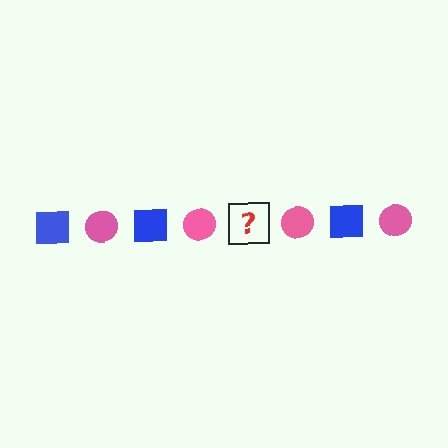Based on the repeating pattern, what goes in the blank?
The blank should be a blue square.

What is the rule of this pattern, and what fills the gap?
The rule is that the pattern alternates between blue square and pink circle. The gap should be filled with a blue square.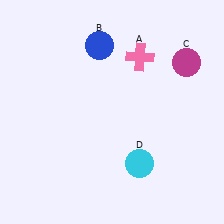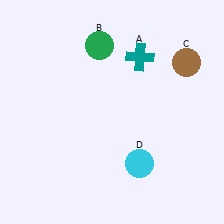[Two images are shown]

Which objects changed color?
A changed from pink to teal. B changed from blue to green. C changed from magenta to brown.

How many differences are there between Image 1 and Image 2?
There are 3 differences between the two images.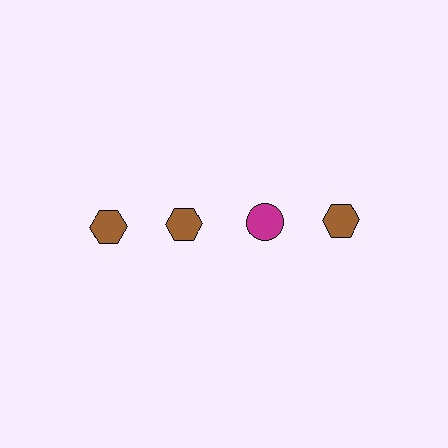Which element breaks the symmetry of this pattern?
The magenta circle in the top row, center column breaks the symmetry. All other shapes are brown hexagons.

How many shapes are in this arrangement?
There are 4 shapes arranged in a grid pattern.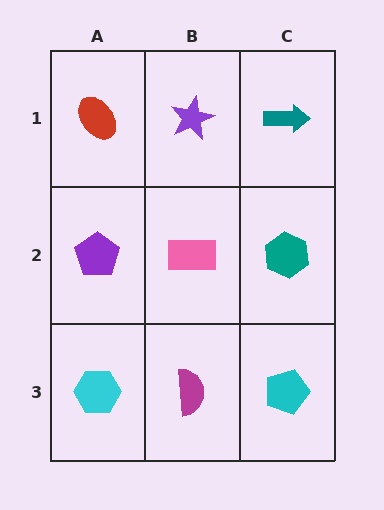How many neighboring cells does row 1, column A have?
2.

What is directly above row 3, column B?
A pink rectangle.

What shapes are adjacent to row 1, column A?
A purple pentagon (row 2, column A), a purple star (row 1, column B).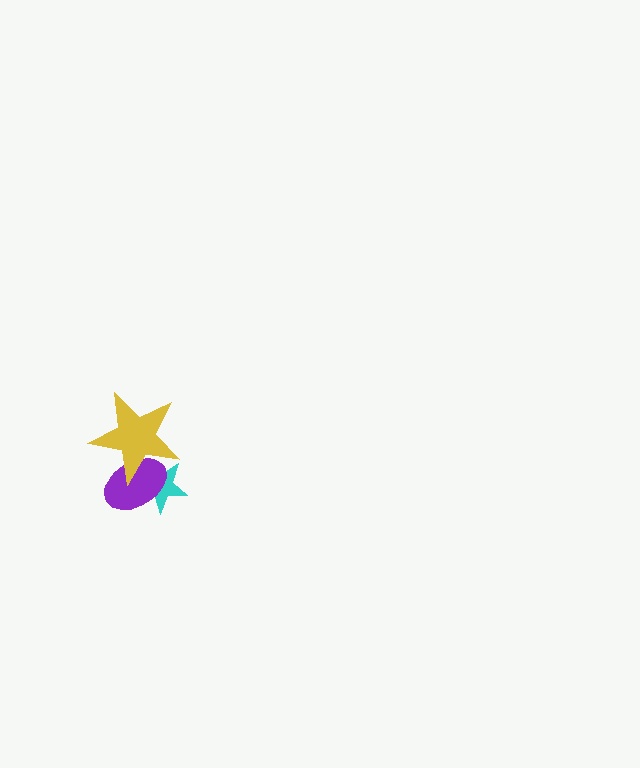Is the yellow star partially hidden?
No, no other shape covers it.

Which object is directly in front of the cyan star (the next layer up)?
The purple ellipse is directly in front of the cyan star.